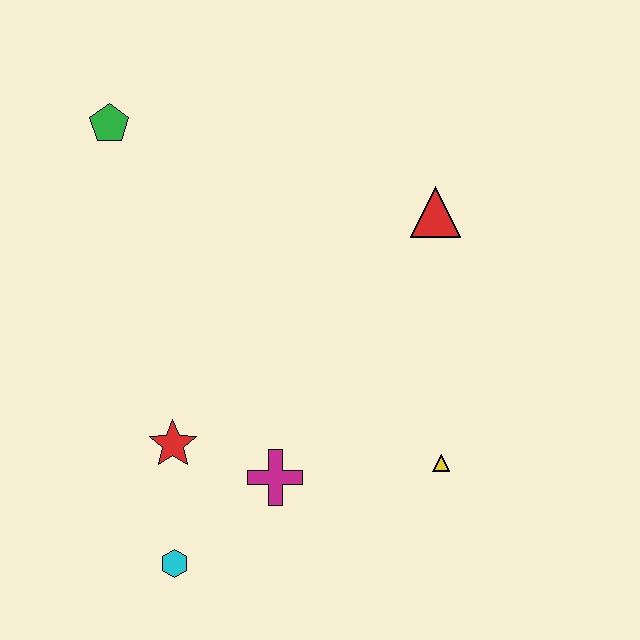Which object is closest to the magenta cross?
The red star is closest to the magenta cross.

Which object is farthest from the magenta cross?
The green pentagon is farthest from the magenta cross.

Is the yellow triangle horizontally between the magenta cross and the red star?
No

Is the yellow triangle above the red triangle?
No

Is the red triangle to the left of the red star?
No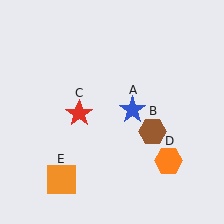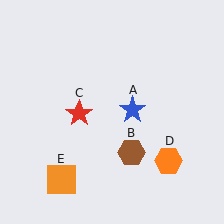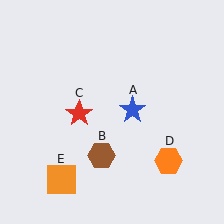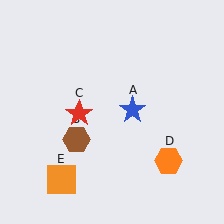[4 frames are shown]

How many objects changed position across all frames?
1 object changed position: brown hexagon (object B).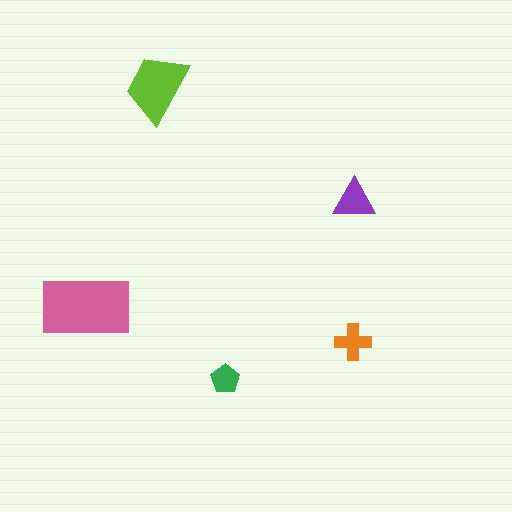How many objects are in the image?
There are 5 objects in the image.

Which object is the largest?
The pink rectangle.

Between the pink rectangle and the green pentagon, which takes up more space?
The pink rectangle.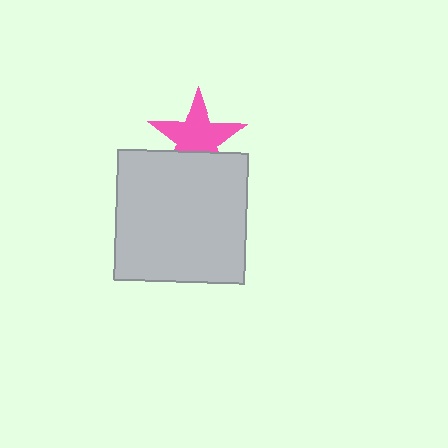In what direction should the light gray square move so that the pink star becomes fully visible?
The light gray square should move down. That is the shortest direction to clear the overlap and leave the pink star fully visible.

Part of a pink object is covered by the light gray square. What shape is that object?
It is a star.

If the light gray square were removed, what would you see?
You would see the complete pink star.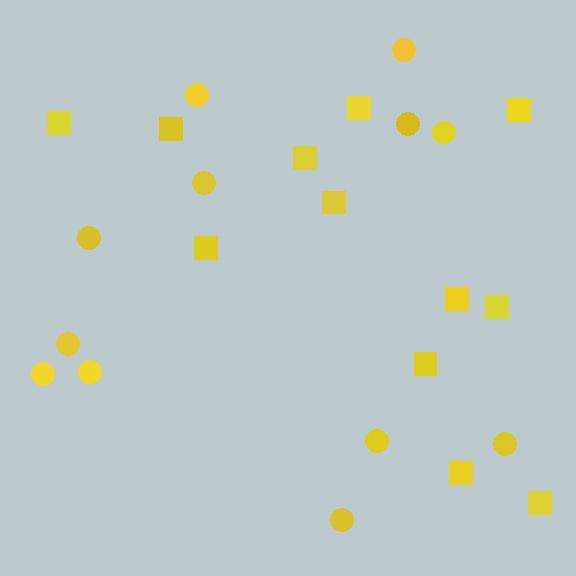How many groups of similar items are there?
There are 2 groups: one group of circles (12) and one group of squares (12).